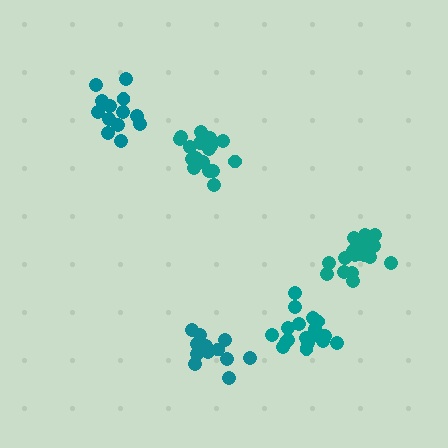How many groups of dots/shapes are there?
There are 5 groups.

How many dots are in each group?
Group 1: 19 dots, Group 2: 19 dots, Group 3: 13 dots, Group 4: 19 dots, Group 5: 13 dots (83 total).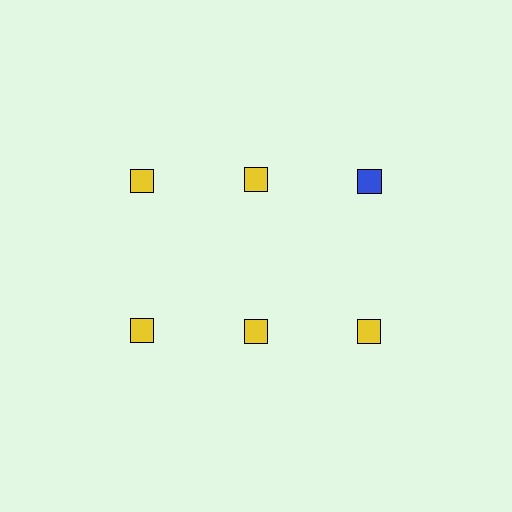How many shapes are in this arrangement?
There are 6 shapes arranged in a grid pattern.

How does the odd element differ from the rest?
It has a different color: blue instead of yellow.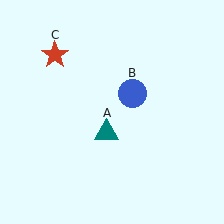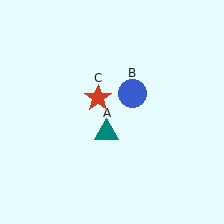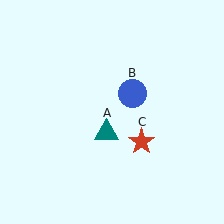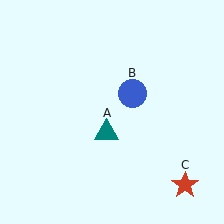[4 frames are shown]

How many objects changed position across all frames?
1 object changed position: red star (object C).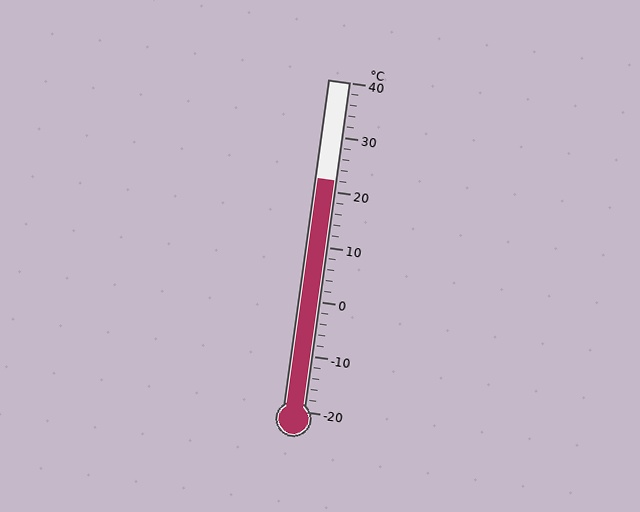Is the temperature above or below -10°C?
The temperature is above -10°C.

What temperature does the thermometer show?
The thermometer shows approximately 22°C.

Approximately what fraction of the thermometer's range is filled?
The thermometer is filled to approximately 70% of its range.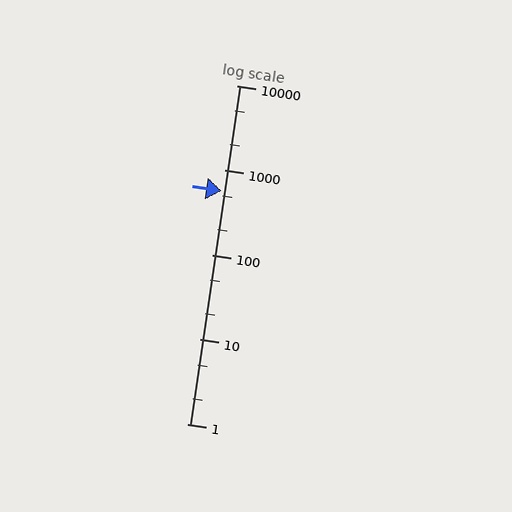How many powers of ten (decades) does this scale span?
The scale spans 4 decades, from 1 to 10000.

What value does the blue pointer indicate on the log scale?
The pointer indicates approximately 570.